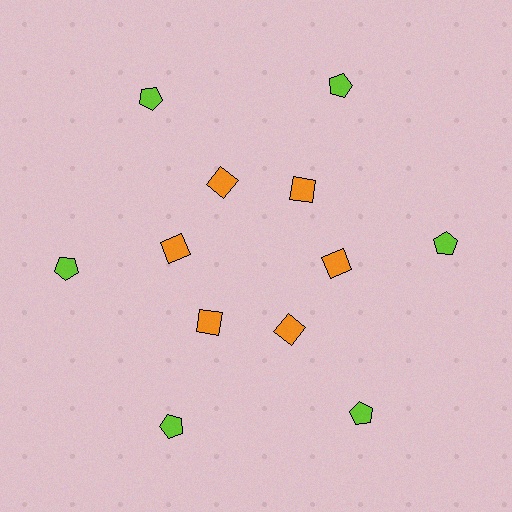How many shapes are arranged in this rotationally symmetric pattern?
There are 12 shapes, arranged in 6 groups of 2.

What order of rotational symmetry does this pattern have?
This pattern has 6-fold rotational symmetry.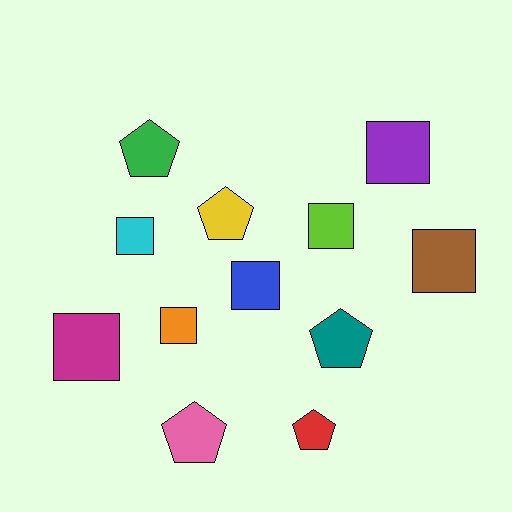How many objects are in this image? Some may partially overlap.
There are 12 objects.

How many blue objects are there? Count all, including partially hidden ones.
There is 1 blue object.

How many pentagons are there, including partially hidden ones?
There are 5 pentagons.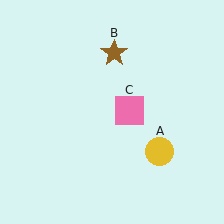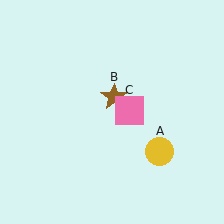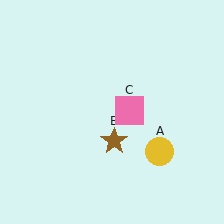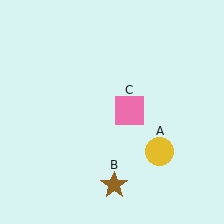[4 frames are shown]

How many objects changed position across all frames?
1 object changed position: brown star (object B).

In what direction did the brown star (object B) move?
The brown star (object B) moved down.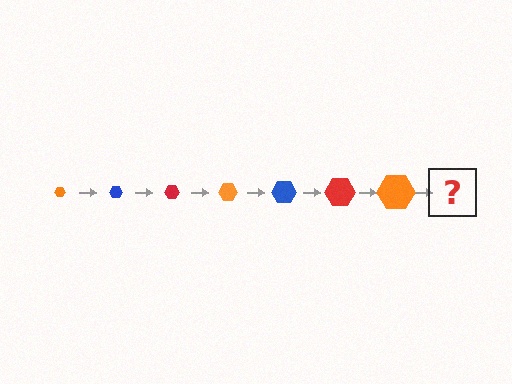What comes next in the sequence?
The next element should be a blue hexagon, larger than the previous one.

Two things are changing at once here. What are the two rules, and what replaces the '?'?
The two rules are that the hexagon grows larger each step and the color cycles through orange, blue, and red. The '?' should be a blue hexagon, larger than the previous one.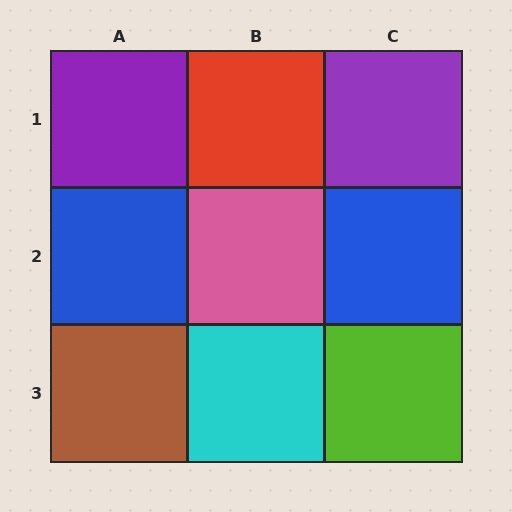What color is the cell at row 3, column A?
Brown.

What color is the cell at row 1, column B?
Red.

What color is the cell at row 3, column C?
Lime.